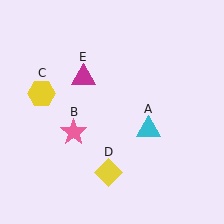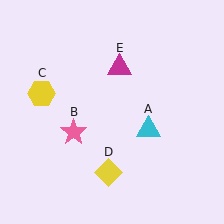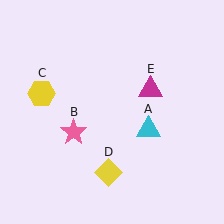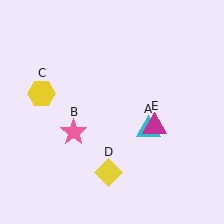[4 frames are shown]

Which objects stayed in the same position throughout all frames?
Cyan triangle (object A) and pink star (object B) and yellow hexagon (object C) and yellow diamond (object D) remained stationary.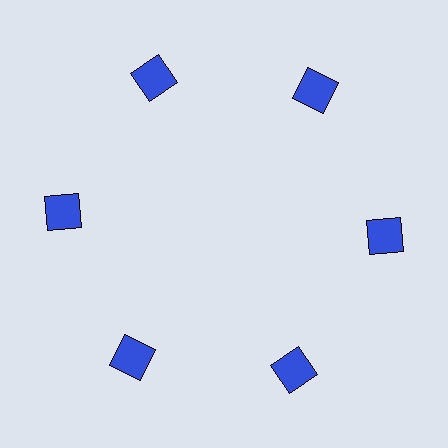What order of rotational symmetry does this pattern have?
This pattern has 6-fold rotational symmetry.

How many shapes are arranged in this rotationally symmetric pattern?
There are 6 shapes, arranged in 6 groups of 1.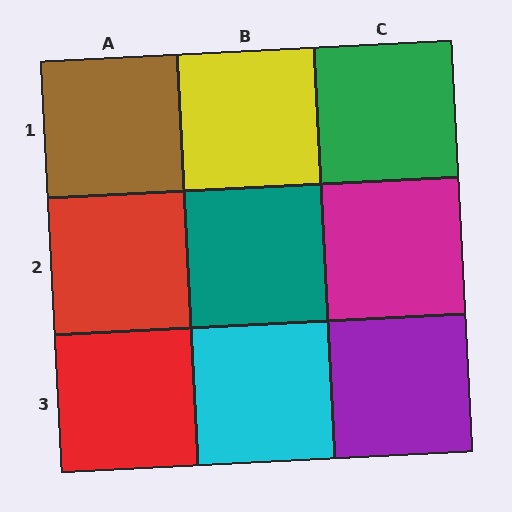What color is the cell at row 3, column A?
Red.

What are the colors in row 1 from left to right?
Brown, yellow, green.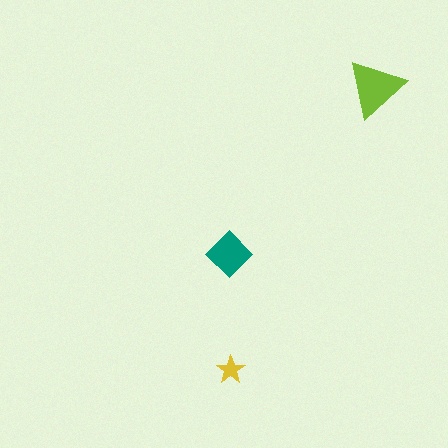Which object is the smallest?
The yellow star.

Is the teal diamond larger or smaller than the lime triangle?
Smaller.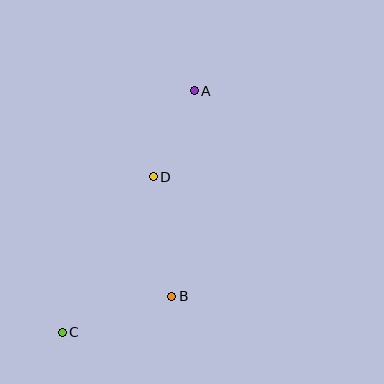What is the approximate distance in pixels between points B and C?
The distance between B and C is approximately 115 pixels.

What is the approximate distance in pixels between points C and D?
The distance between C and D is approximately 181 pixels.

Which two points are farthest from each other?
Points A and C are farthest from each other.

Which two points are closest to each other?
Points A and D are closest to each other.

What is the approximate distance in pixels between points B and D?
The distance between B and D is approximately 121 pixels.